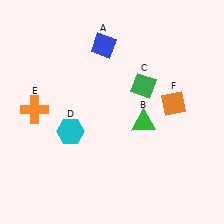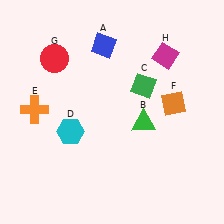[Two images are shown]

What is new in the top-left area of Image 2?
A red circle (G) was added in the top-left area of Image 2.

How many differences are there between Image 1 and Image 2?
There are 2 differences between the two images.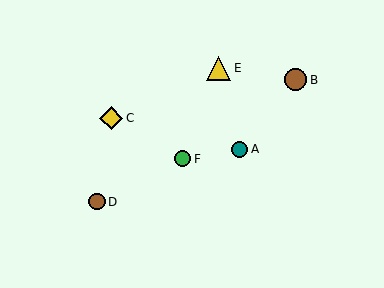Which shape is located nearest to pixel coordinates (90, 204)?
The brown circle (labeled D) at (97, 202) is nearest to that location.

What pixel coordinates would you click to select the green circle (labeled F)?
Click at (182, 159) to select the green circle F.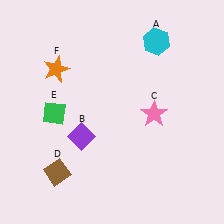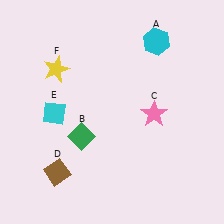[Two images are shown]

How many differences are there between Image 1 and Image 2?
There are 3 differences between the two images.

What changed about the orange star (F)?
In Image 1, F is orange. In Image 2, it changed to yellow.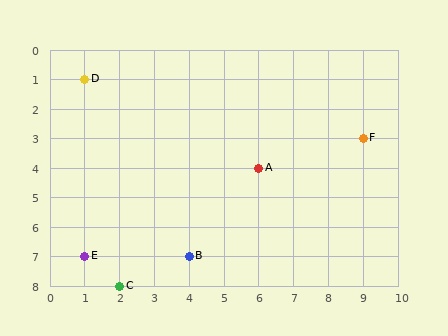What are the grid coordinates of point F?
Point F is at grid coordinates (9, 3).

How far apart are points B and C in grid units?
Points B and C are 2 columns and 1 row apart (about 2.2 grid units diagonally).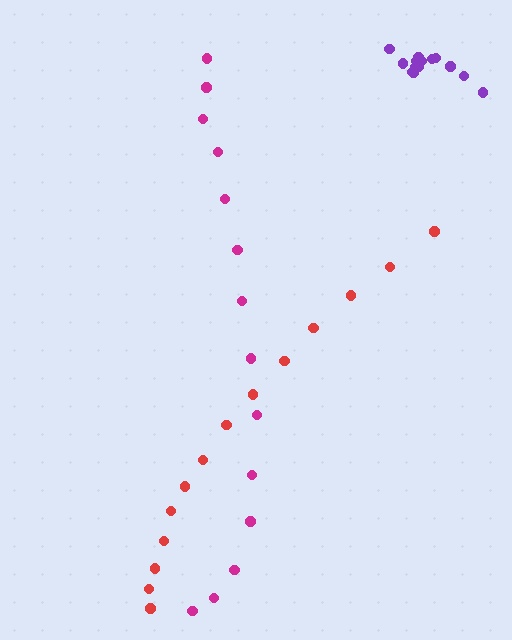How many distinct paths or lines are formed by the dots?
There are 3 distinct paths.